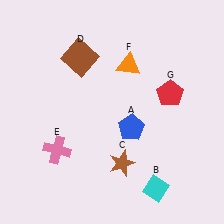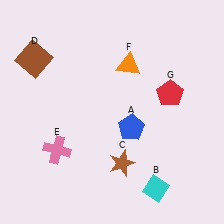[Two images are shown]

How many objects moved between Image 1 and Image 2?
1 object moved between the two images.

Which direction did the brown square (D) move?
The brown square (D) moved left.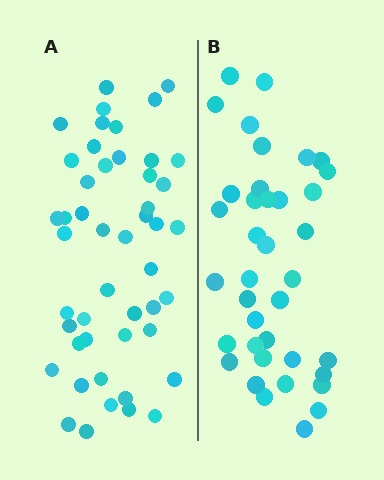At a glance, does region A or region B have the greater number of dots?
Region A (the left region) has more dots.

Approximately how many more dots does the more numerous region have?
Region A has roughly 10 or so more dots than region B.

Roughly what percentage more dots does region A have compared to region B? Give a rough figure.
About 25% more.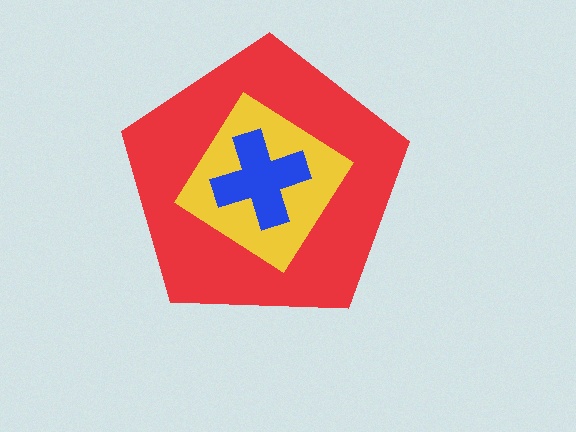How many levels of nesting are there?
3.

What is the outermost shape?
The red pentagon.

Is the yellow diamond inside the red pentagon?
Yes.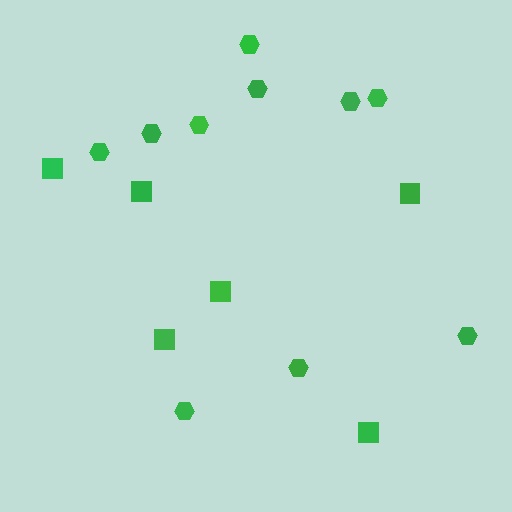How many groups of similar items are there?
There are 2 groups: one group of hexagons (10) and one group of squares (6).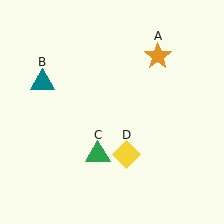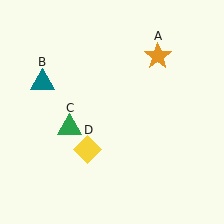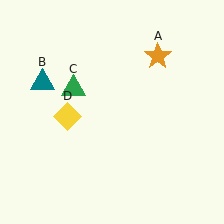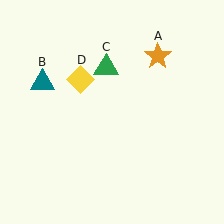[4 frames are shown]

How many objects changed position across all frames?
2 objects changed position: green triangle (object C), yellow diamond (object D).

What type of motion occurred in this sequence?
The green triangle (object C), yellow diamond (object D) rotated clockwise around the center of the scene.